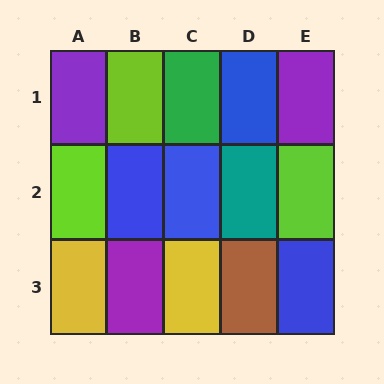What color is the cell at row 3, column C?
Yellow.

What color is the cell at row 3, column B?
Purple.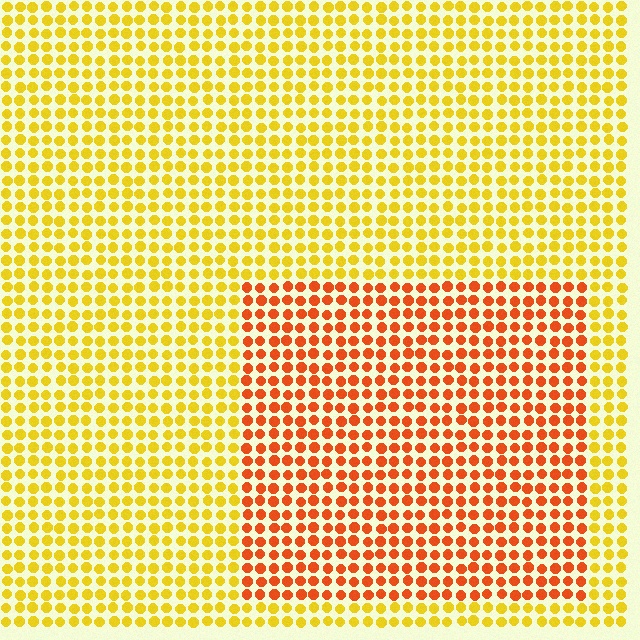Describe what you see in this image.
The image is filled with small yellow elements in a uniform arrangement. A rectangle-shaped region is visible where the elements are tinted to a slightly different hue, forming a subtle color boundary.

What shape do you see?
I see a rectangle.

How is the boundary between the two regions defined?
The boundary is defined purely by a slight shift in hue (about 38 degrees). Spacing, size, and orientation are identical on both sides.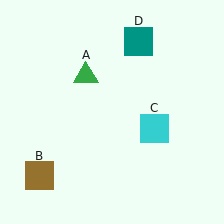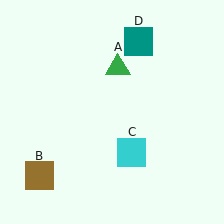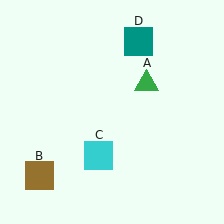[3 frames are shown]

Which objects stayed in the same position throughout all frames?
Brown square (object B) and teal square (object D) remained stationary.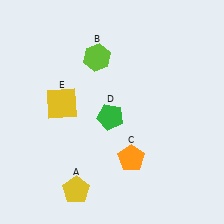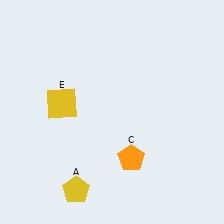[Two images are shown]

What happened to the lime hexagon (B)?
The lime hexagon (B) was removed in Image 2. It was in the top-left area of Image 1.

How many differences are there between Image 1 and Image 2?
There are 2 differences between the two images.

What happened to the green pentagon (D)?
The green pentagon (D) was removed in Image 2. It was in the bottom-left area of Image 1.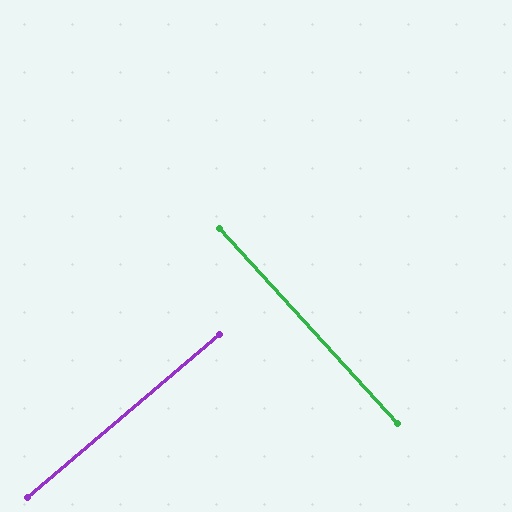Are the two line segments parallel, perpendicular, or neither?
Perpendicular — they meet at approximately 88°.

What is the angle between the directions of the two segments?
Approximately 88 degrees.